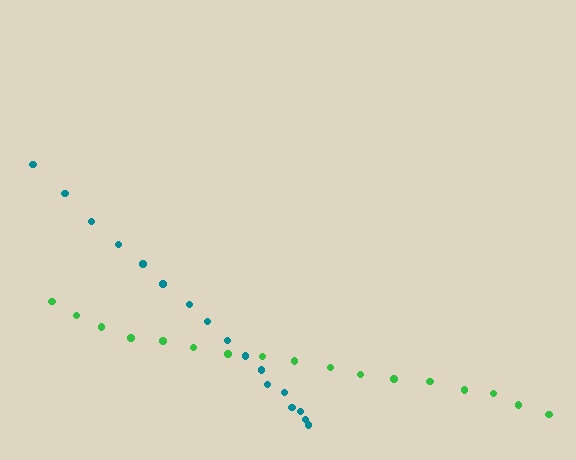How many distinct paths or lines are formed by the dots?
There are 2 distinct paths.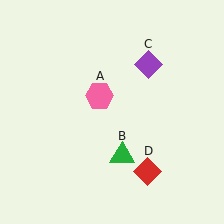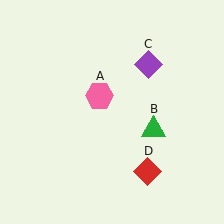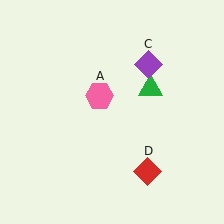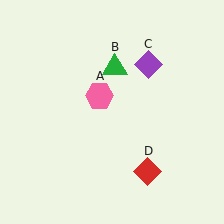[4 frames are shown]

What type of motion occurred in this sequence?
The green triangle (object B) rotated counterclockwise around the center of the scene.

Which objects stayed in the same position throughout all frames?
Pink hexagon (object A) and purple diamond (object C) and red diamond (object D) remained stationary.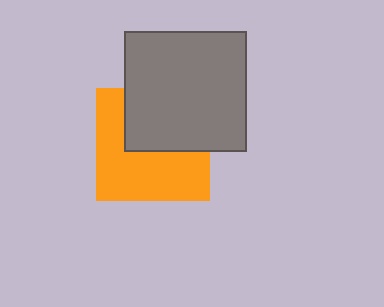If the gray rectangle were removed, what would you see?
You would see the complete orange square.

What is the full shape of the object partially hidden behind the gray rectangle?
The partially hidden object is an orange square.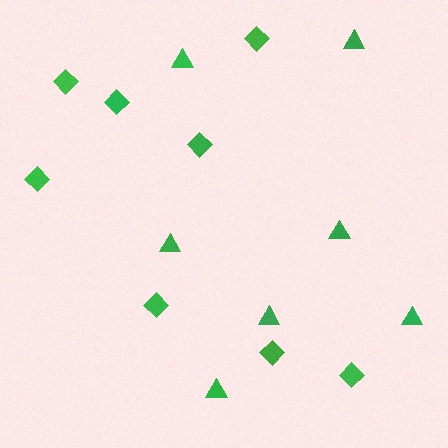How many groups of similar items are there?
There are 2 groups: one group of triangles (7) and one group of diamonds (8).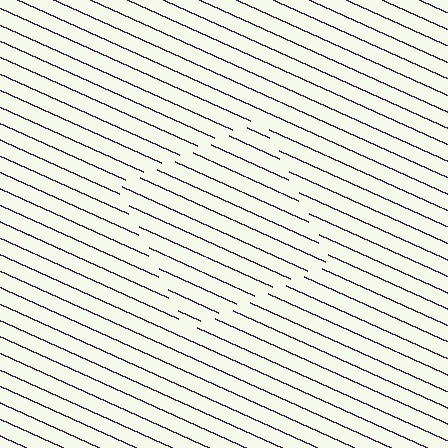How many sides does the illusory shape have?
4 sides — the line-ends trace a square.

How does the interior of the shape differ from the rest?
The interior of the shape contains the same grating, shifted by half a period — the contour is defined by the phase discontinuity where line-ends from the inner and outer gratings abut.